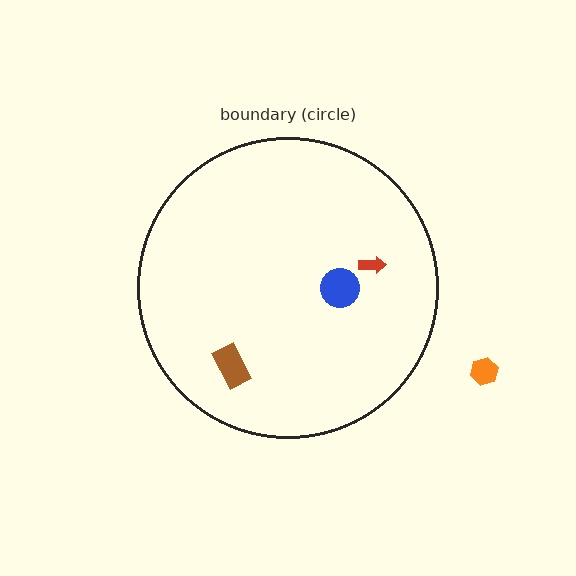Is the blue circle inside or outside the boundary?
Inside.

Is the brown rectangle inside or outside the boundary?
Inside.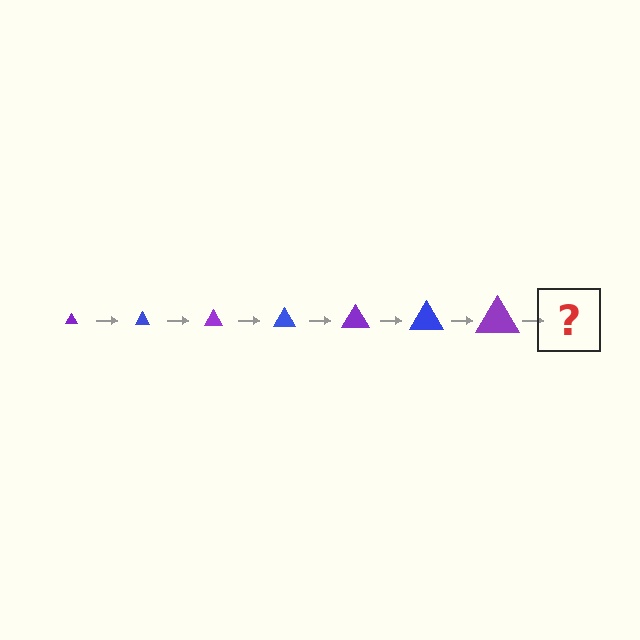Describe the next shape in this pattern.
It should be a blue triangle, larger than the previous one.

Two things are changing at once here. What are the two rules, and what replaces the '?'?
The two rules are that the triangle grows larger each step and the color cycles through purple and blue. The '?' should be a blue triangle, larger than the previous one.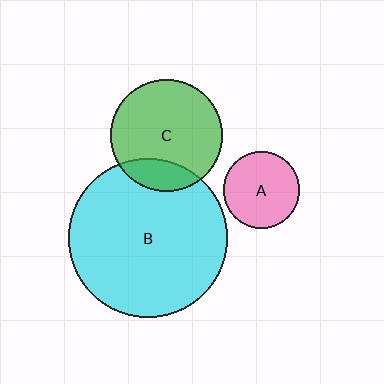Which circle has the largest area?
Circle B (cyan).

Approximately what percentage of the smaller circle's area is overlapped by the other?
Approximately 20%.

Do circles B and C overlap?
Yes.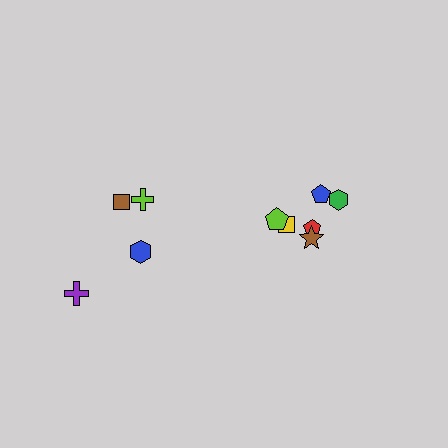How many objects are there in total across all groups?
There are 10 objects.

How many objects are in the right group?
There are 6 objects.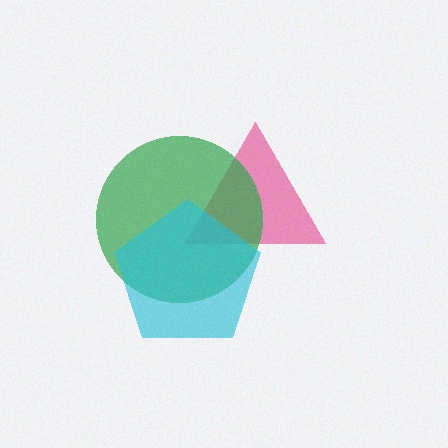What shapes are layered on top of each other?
The layered shapes are: a pink triangle, a green circle, a cyan pentagon.